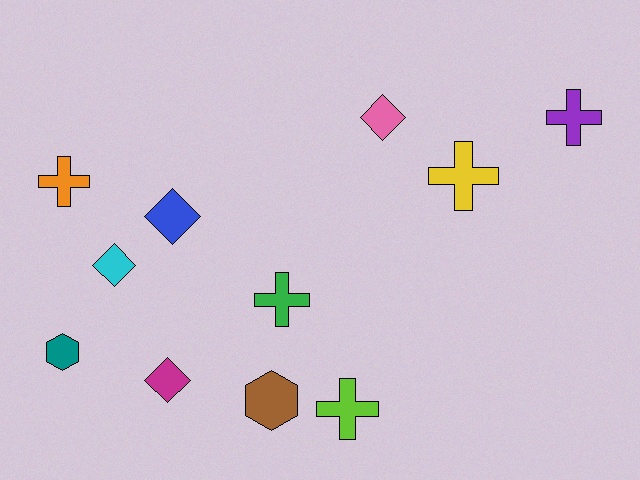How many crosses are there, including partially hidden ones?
There are 5 crosses.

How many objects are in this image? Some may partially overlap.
There are 11 objects.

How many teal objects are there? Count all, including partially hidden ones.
There is 1 teal object.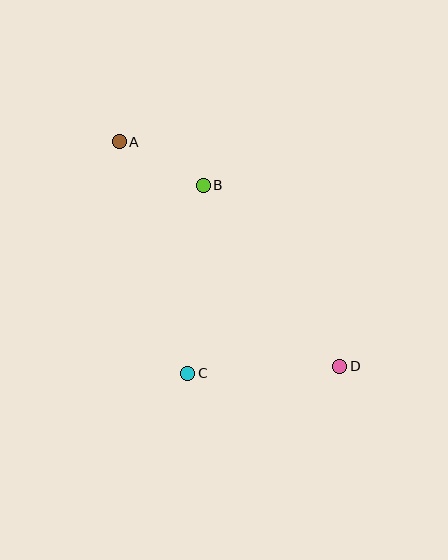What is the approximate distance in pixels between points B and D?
The distance between B and D is approximately 227 pixels.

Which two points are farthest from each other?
Points A and D are farthest from each other.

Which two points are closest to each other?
Points A and B are closest to each other.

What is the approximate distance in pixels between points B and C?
The distance between B and C is approximately 189 pixels.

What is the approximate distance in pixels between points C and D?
The distance between C and D is approximately 152 pixels.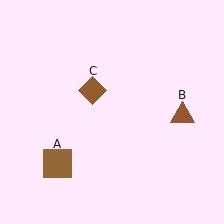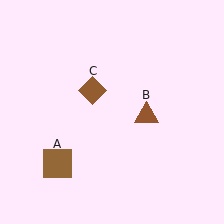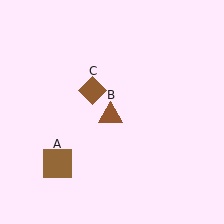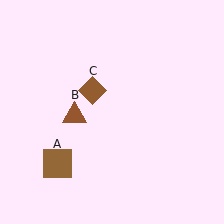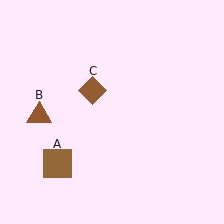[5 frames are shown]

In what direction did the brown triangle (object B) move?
The brown triangle (object B) moved left.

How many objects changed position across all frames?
1 object changed position: brown triangle (object B).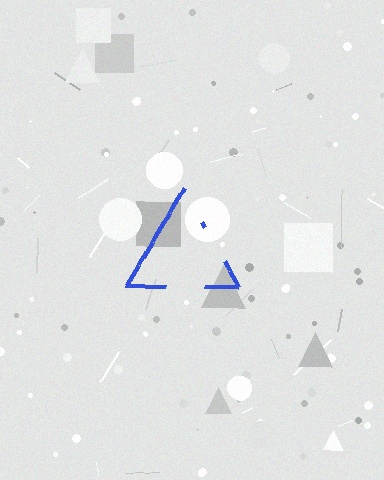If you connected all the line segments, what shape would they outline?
They would outline a triangle.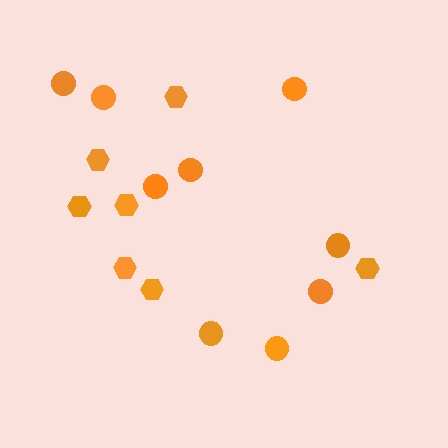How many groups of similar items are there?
There are 2 groups: one group of circles (9) and one group of hexagons (7).